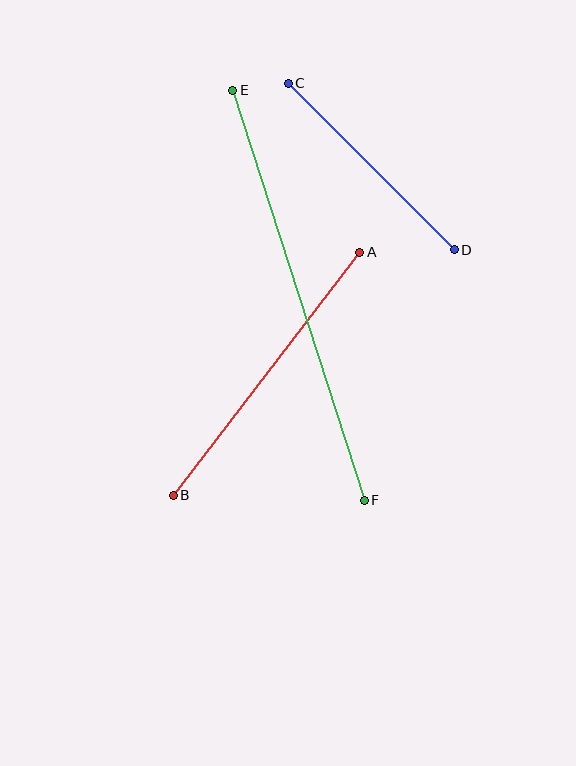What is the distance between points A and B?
The distance is approximately 306 pixels.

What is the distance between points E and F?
The distance is approximately 430 pixels.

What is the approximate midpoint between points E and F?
The midpoint is at approximately (298, 295) pixels.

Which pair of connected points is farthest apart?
Points E and F are farthest apart.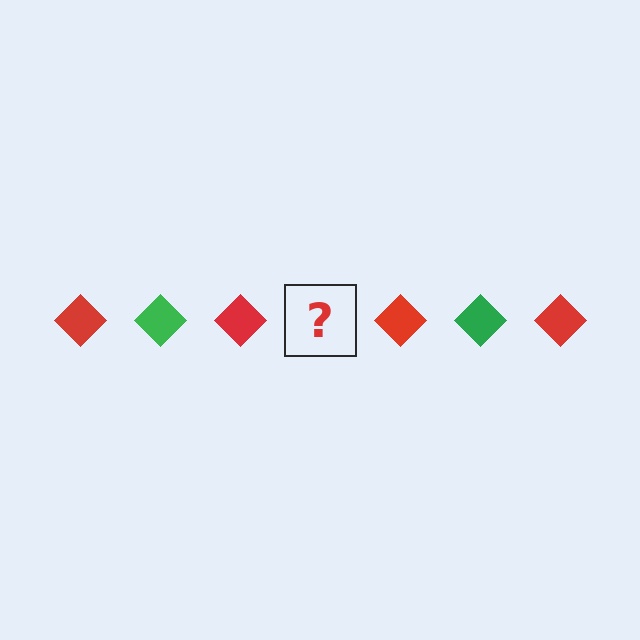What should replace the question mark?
The question mark should be replaced with a green diamond.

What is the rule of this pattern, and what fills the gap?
The rule is that the pattern cycles through red, green diamonds. The gap should be filled with a green diamond.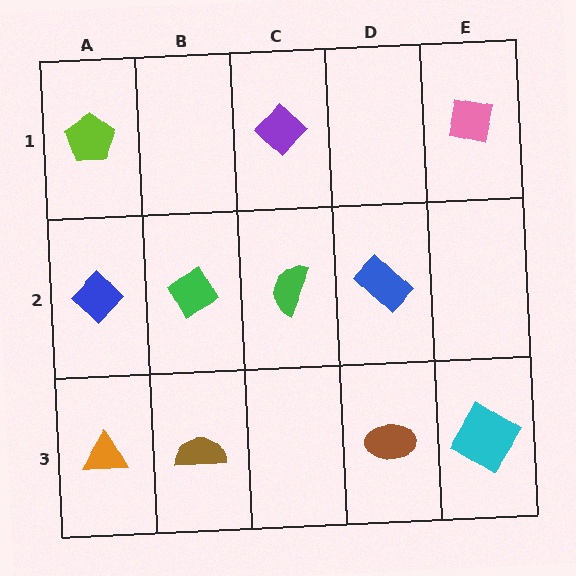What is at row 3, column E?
A cyan diamond.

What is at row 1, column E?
A pink square.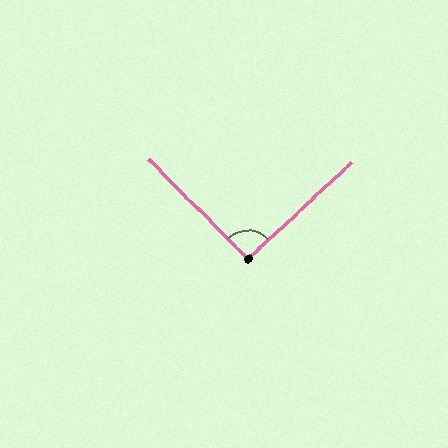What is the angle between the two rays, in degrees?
Approximately 92 degrees.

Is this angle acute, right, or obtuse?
It is approximately a right angle.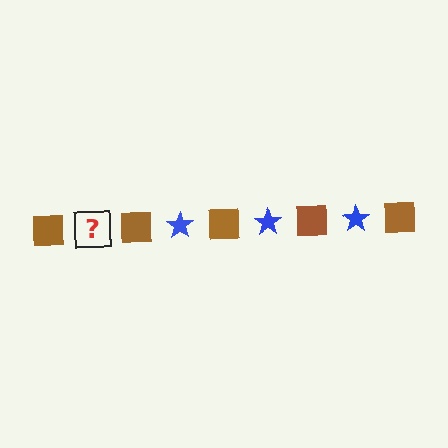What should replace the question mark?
The question mark should be replaced with a blue star.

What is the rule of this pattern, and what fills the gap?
The rule is that the pattern alternates between brown square and blue star. The gap should be filled with a blue star.